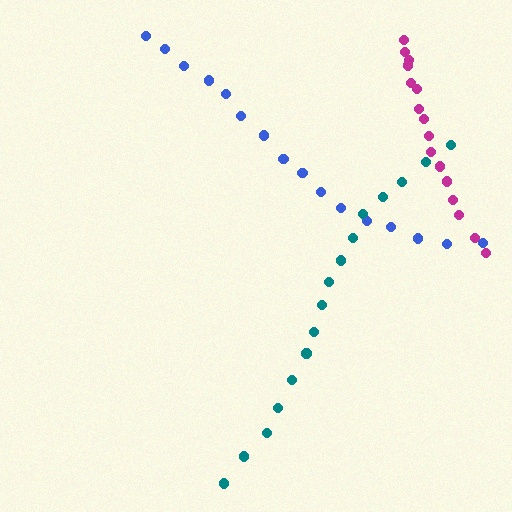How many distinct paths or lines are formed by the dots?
There are 3 distinct paths.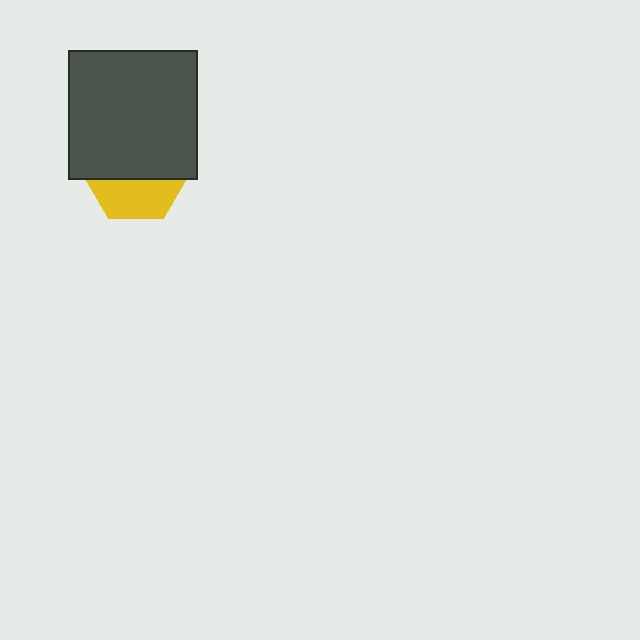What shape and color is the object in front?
The object in front is a dark gray square.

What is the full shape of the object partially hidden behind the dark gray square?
The partially hidden object is a yellow hexagon.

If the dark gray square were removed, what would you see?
You would see the complete yellow hexagon.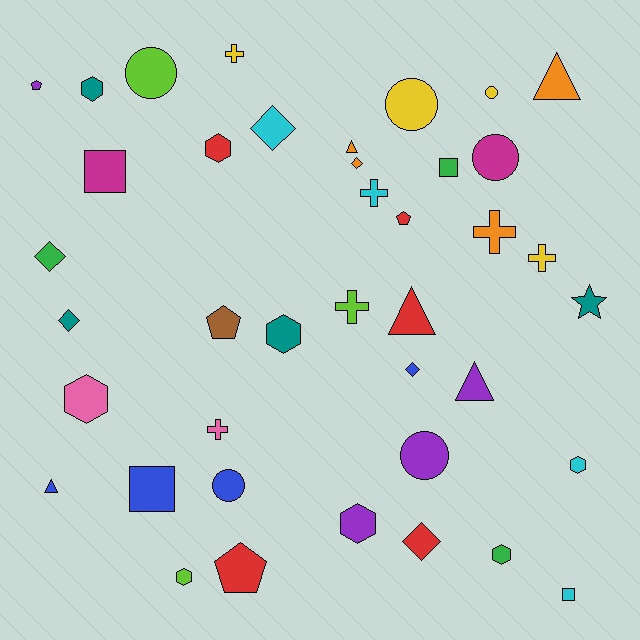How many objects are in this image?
There are 40 objects.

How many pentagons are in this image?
There are 4 pentagons.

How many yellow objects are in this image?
There are 4 yellow objects.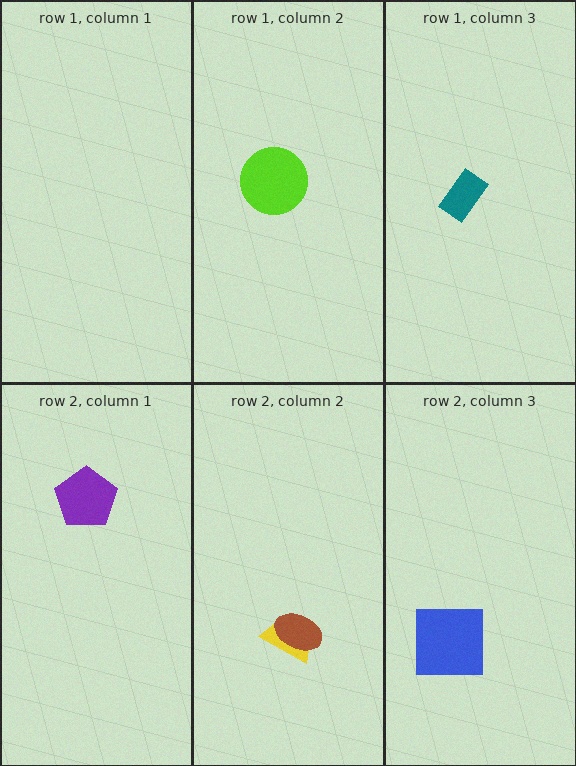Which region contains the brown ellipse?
The row 2, column 2 region.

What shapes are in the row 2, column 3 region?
The blue square.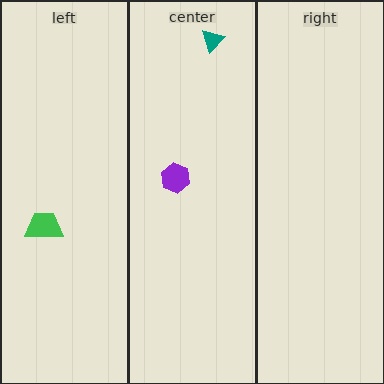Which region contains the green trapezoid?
The left region.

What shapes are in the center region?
The teal triangle, the purple hexagon.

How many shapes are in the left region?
1.